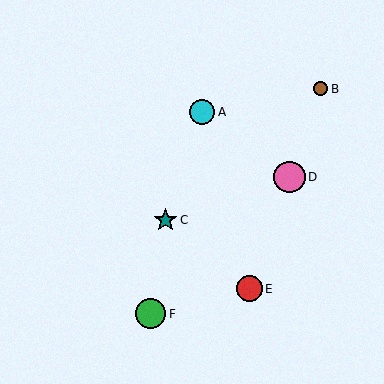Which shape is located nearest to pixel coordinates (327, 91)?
The brown circle (labeled B) at (321, 89) is nearest to that location.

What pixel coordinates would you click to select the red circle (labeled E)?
Click at (249, 289) to select the red circle E.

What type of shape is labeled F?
Shape F is a green circle.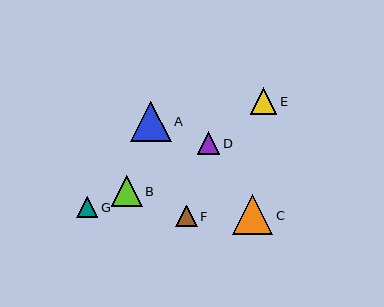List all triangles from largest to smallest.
From largest to smallest: C, A, B, E, D, F, G.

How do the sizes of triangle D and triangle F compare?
Triangle D and triangle F are approximately the same size.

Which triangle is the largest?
Triangle C is the largest with a size of approximately 41 pixels.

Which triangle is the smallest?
Triangle G is the smallest with a size of approximately 21 pixels.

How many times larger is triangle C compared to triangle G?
Triangle C is approximately 2.0 times the size of triangle G.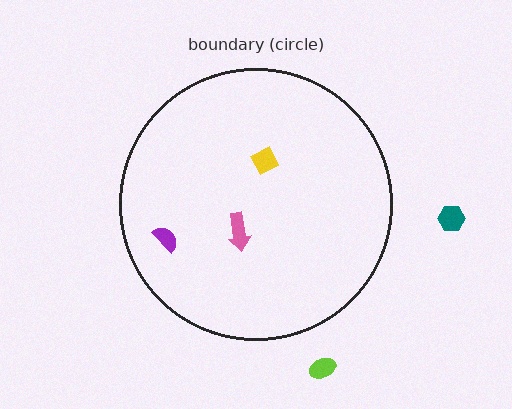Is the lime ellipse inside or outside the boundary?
Outside.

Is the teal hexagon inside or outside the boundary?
Outside.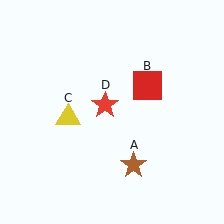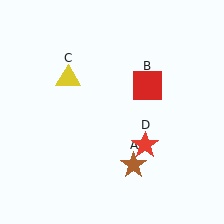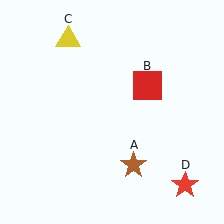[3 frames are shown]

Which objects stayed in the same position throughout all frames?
Brown star (object A) and red square (object B) remained stationary.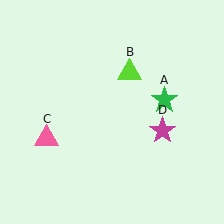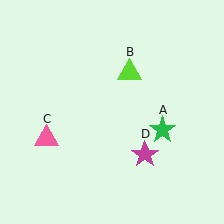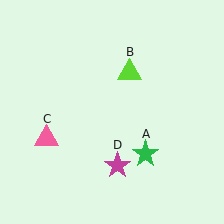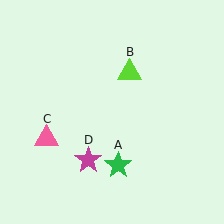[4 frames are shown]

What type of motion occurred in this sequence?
The green star (object A), magenta star (object D) rotated clockwise around the center of the scene.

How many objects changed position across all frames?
2 objects changed position: green star (object A), magenta star (object D).